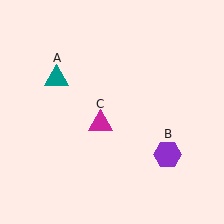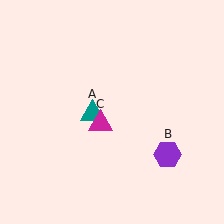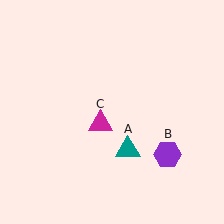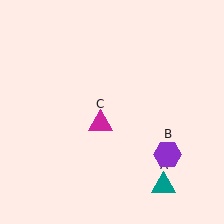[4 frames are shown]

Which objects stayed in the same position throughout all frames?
Purple hexagon (object B) and magenta triangle (object C) remained stationary.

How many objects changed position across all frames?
1 object changed position: teal triangle (object A).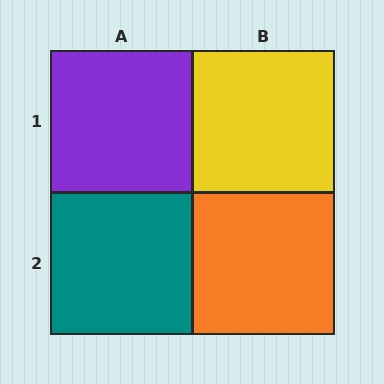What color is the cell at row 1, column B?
Yellow.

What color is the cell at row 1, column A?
Purple.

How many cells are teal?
1 cell is teal.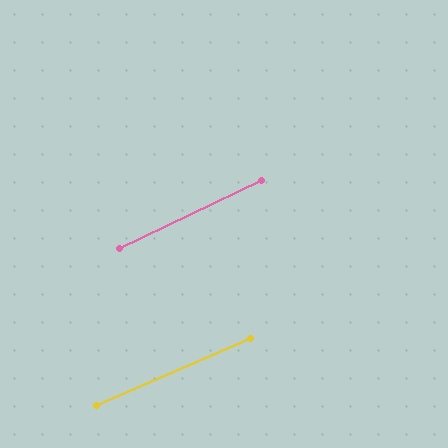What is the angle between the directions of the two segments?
Approximately 2 degrees.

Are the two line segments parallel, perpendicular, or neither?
Parallel — their directions differ by only 1.8°.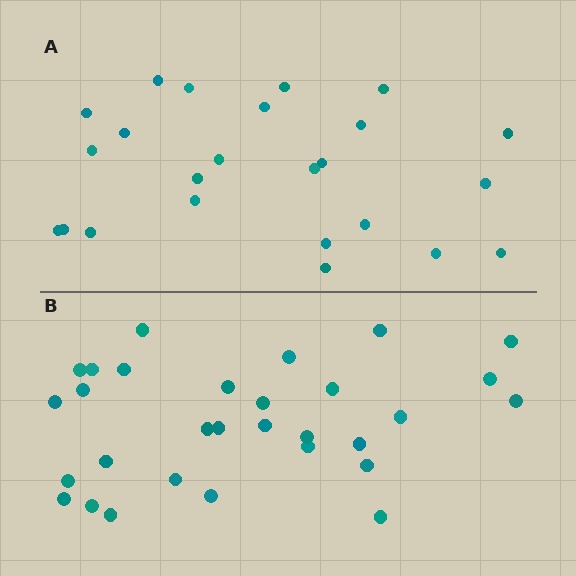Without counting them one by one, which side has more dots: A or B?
Region B (the bottom region) has more dots.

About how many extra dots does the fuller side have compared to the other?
Region B has about 6 more dots than region A.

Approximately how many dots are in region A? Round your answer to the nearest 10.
About 20 dots. (The exact count is 24, which rounds to 20.)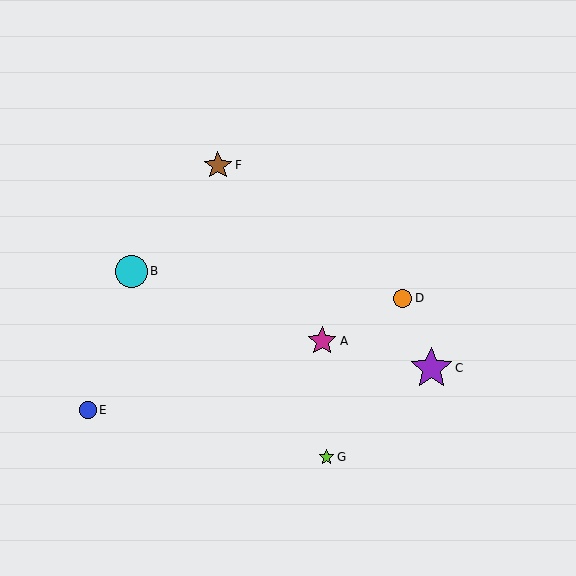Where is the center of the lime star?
The center of the lime star is at (326, 457).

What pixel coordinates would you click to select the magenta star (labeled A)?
Click at (322, 341) to select the magenta star A.